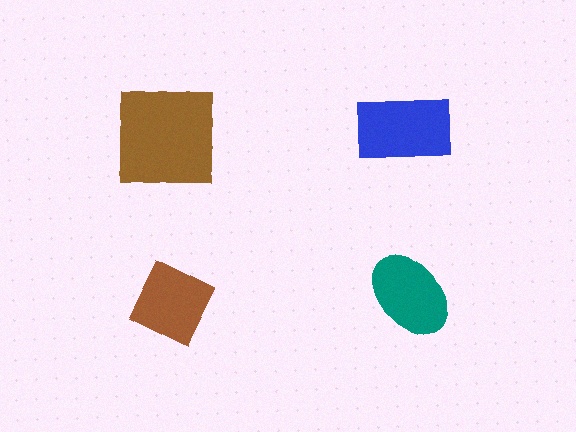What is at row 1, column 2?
A blue rectangle.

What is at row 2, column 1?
A brown diamond.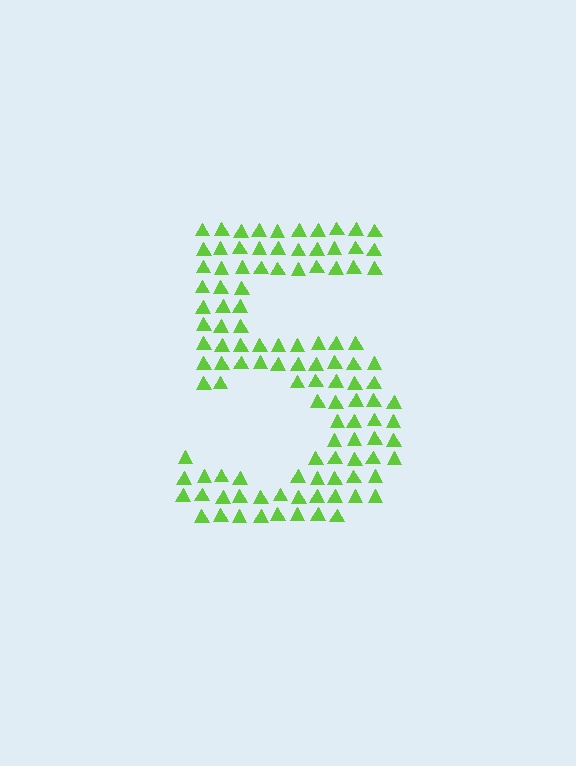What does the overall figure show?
The overall figure shows the digit 5.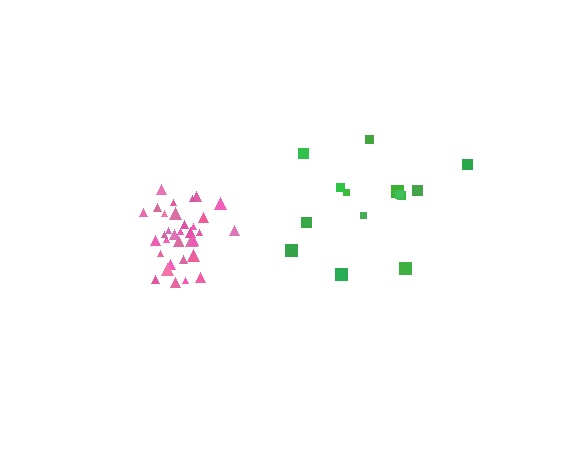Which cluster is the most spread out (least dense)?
Green.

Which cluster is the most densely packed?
Pink.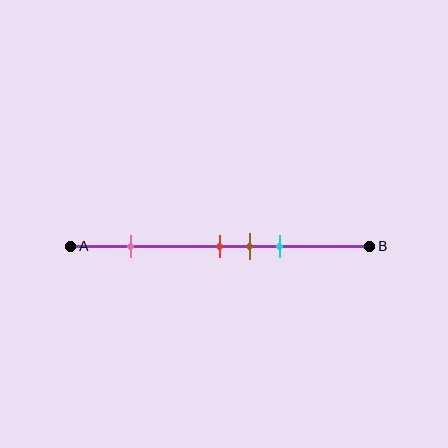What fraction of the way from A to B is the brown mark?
The brown mark is approximately 60% (0.6) of the way from A to B.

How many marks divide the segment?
There are 4 marks dividing the segment.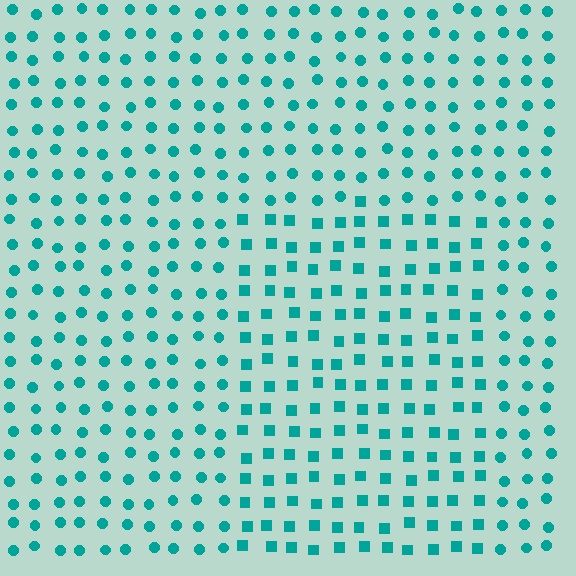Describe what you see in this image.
The image is filled with small teal elements arranged in a uniform grid. A rectangle-shaped region contains squares, while the surrounding area contains circles. The boundary is defined purely by the change in element shape.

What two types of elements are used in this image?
The image uses squares inside the rectangle region and circles outside it.